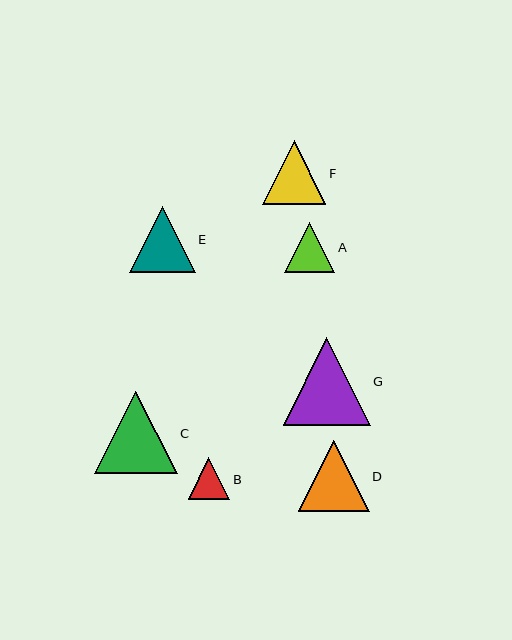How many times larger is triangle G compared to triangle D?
Triangle G is approximately 1.2 times the size of triangle D.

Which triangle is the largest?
Triangle G is the largest with a size of approximately 87 pixels.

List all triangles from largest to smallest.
From largest to smallest: G, C, D, E, F, A, B.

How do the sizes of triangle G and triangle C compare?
Triangle G and triangle C are approximately the same size.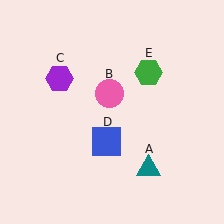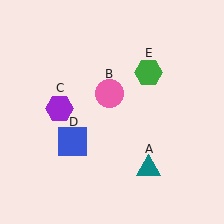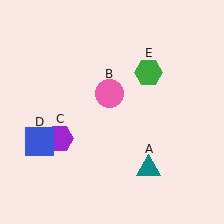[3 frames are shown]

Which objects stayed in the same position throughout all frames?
Teal triangle (object A) and pink circle (object B) and green hexagon (object E) remained stationary.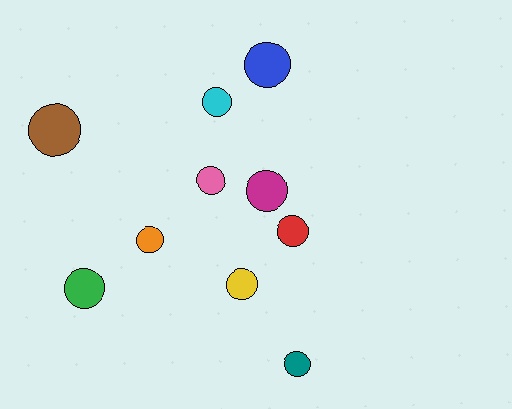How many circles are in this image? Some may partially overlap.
There are 10 circles.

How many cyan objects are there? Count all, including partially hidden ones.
There is 1 cyan object.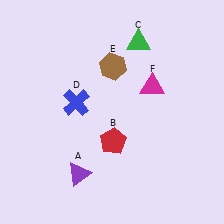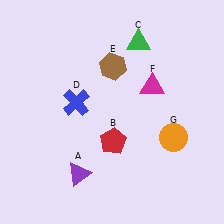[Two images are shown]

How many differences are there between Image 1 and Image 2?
There is 1 difference between the two images.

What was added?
An orange circle (G) was added in Image 2.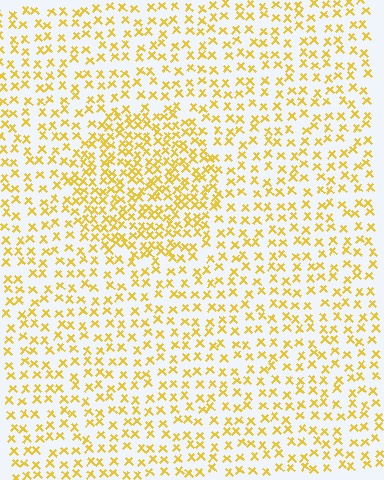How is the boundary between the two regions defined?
The boundary is defined by a change in element density (approximately 1.9x ratio). All elements are the same color, size, and shape.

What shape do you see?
I see a circle.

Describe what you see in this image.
The image contains small yellow elements arranged at two different densities. A circle-shaped region is visible where the elements are more densely packed than the surrounding area.